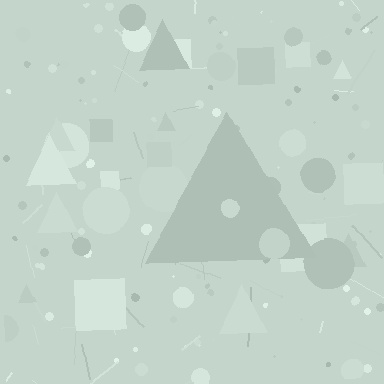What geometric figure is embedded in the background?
A triangle is embedded in the background.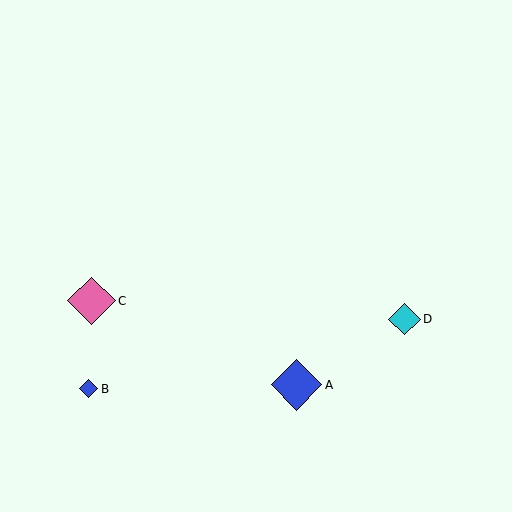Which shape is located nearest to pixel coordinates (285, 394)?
The blue diamond (labeled A) at (296, 385) is nearest to that location.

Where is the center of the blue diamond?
The center of the blue diamond is at (89, 389).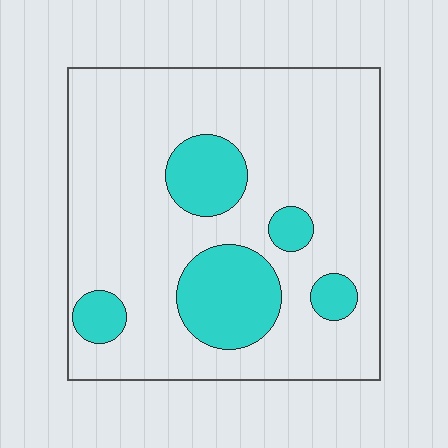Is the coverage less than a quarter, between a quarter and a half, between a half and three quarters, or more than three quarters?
Less than a quarter.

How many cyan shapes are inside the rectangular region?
5.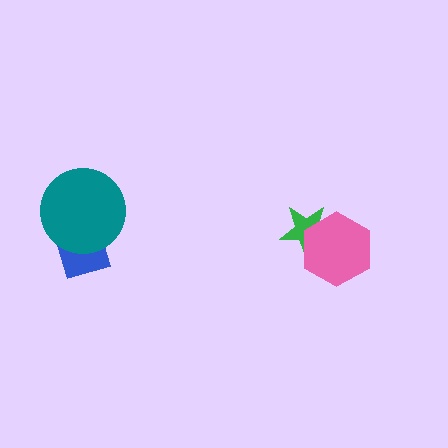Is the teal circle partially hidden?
No, no other shape covers it.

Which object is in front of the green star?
The pink hexagon is in front of the green star.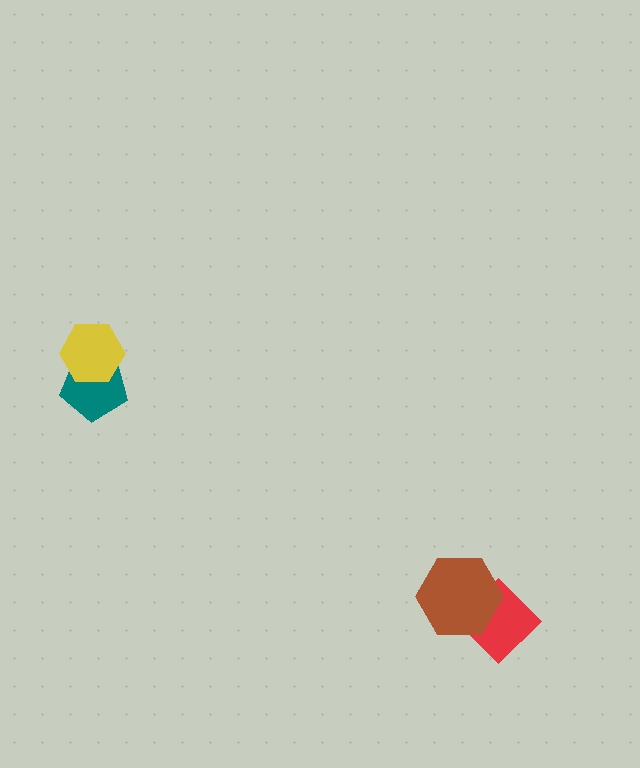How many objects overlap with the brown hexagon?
1 object overlaps with the brown hexagon.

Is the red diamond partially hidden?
Yes, it is partially covered by another shape.